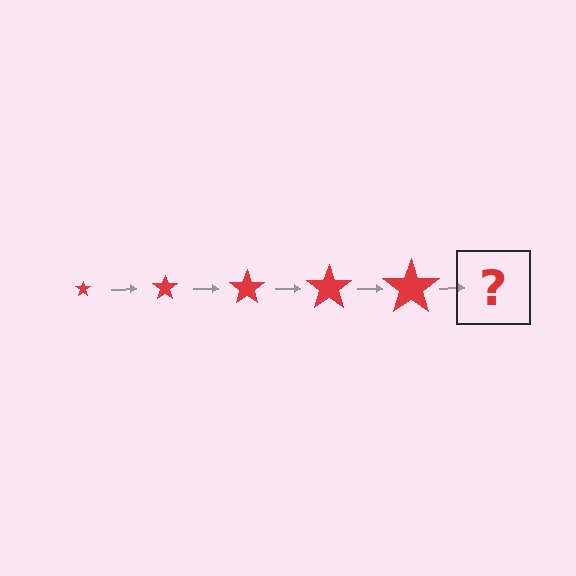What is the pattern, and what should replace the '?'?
The pattern is that the star gets progressively larger each step. The '?' should be a red star, larger than the previous one.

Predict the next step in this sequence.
The next step is a red star, larger than the previous one.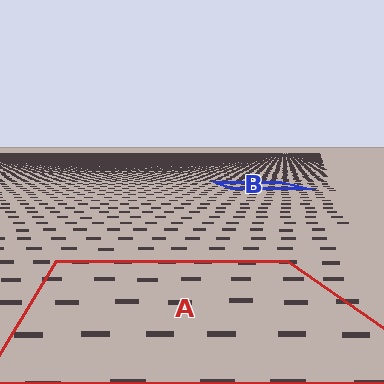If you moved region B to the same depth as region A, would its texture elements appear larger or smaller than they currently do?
They would appear larger. At a closer depth, the same texture elements are projected at a bigger on-screen size.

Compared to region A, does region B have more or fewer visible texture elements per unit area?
Region B has more texture elements per unit area — they are packed more densely because it is farther away.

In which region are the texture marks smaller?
The texture marks are smaller in region B, because it is farther away.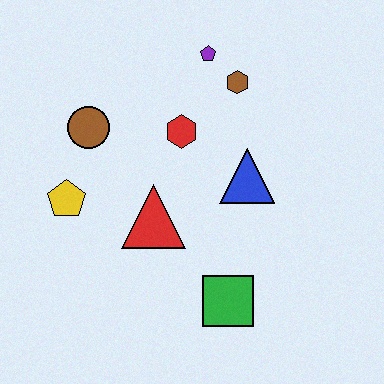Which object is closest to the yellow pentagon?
The brown circle is closest to the yellow pentagon.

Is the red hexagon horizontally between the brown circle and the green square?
Yes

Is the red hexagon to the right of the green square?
No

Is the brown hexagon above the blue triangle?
Yes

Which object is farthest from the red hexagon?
The green square is farthest from the red hexagon.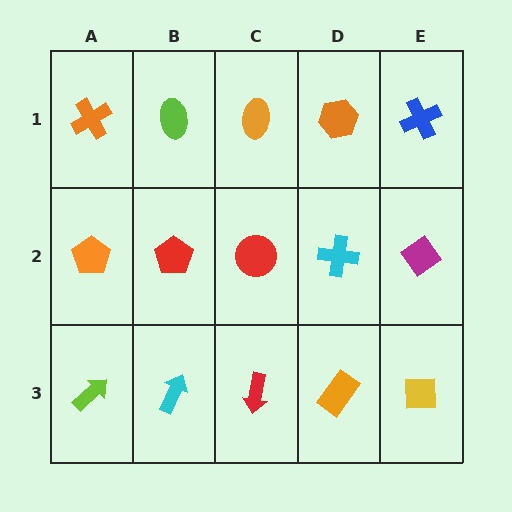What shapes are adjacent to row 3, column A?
An orange pentagon (row 2, column A), a cyan arrow (row 3, column B).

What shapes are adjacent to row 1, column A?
An orange pentagon (row 2, column A), a lime ellipse (row 1, column B).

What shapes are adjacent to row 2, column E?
A blue cross (row 1, column E), a yellow square (row 3, column E), a cyan cross (row 2, column D).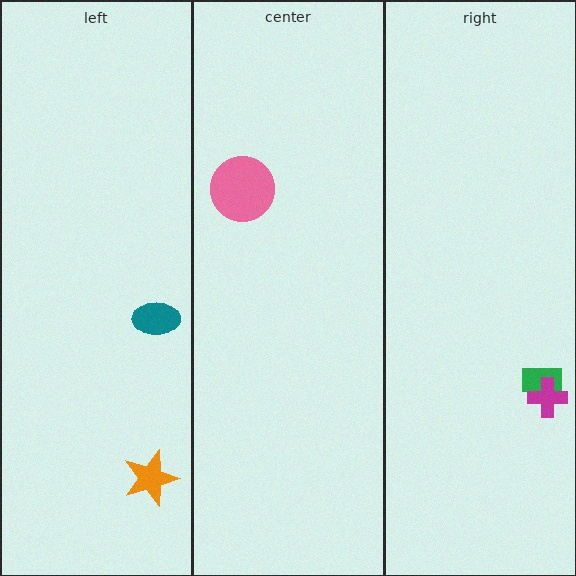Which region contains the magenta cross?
The right region.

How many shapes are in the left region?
2.